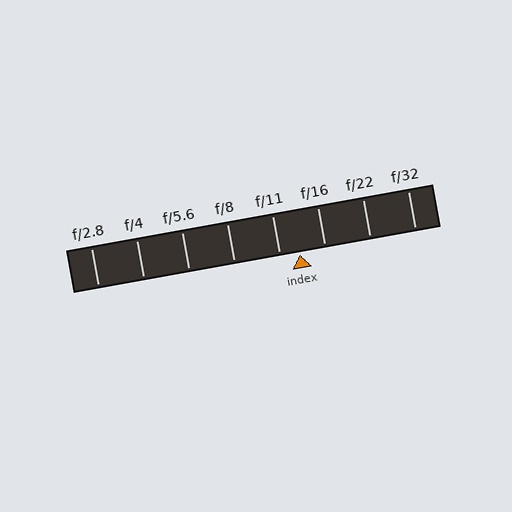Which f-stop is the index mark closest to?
The index mark is closest to f/11.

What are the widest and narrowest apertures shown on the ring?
The widest aperture shown is f/2.8 and the narrowest is f/32.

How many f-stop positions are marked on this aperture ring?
There are 8 f-stop positions marked.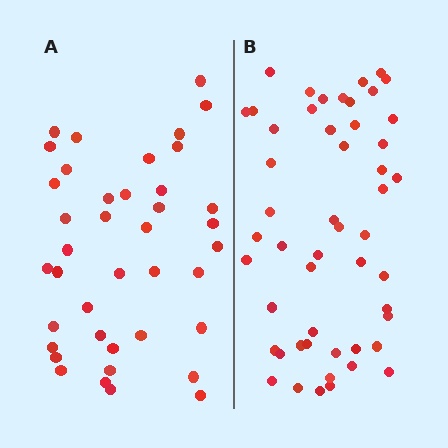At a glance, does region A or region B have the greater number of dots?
Region B (the right region) has more dots.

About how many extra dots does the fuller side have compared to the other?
Region B has roughly 12 or so more dots than region A.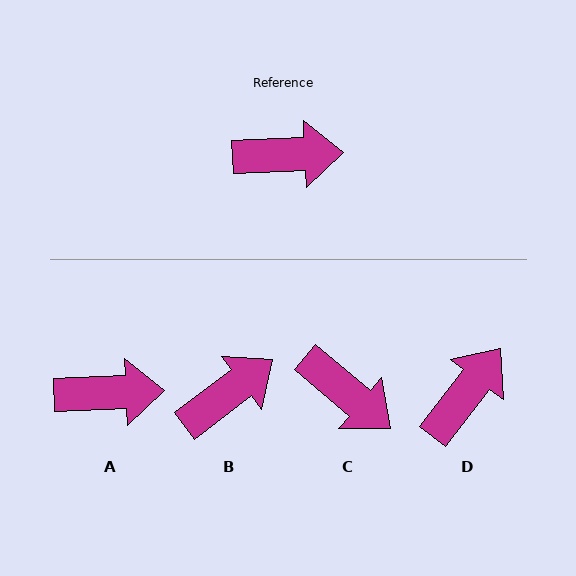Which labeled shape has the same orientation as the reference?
A.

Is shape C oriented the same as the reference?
No, it is off by about 43 degrees.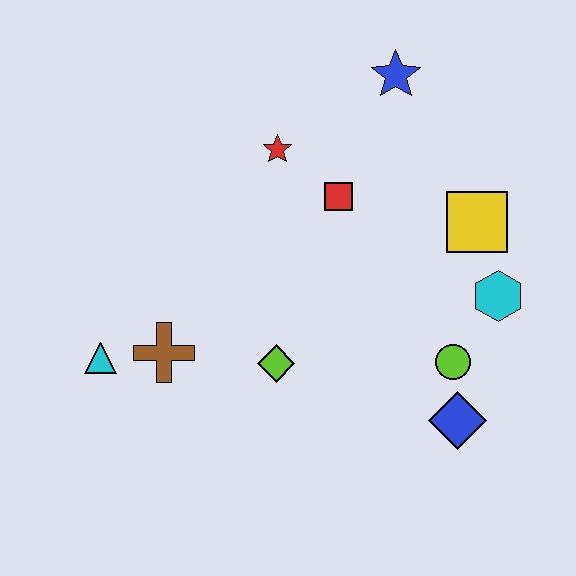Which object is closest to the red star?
The red square is closest to the red star.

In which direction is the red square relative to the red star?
The red square is to the right of the red star.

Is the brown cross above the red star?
No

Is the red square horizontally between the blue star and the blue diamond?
No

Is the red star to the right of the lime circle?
No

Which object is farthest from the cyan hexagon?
The cyan triangle is farthest from the cyan hexagon.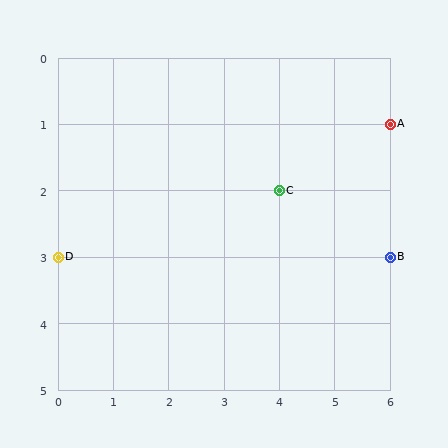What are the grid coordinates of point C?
Point C is at grid coordinates (4, 2).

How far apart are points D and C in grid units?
Points D and C are 4 columns and 1 row apart (about 4.1 grid units diagonally).